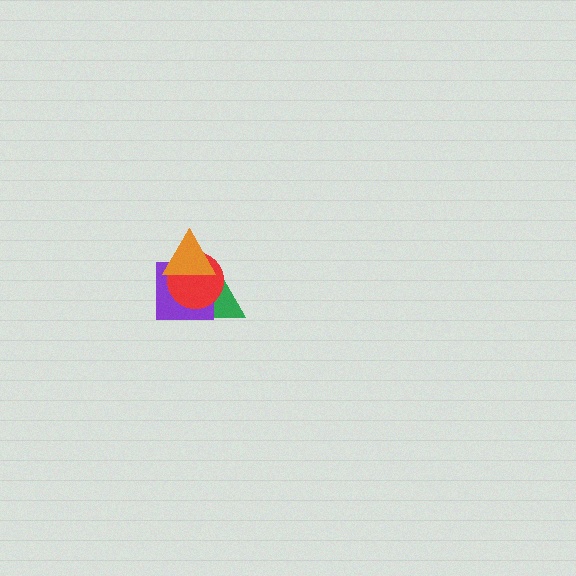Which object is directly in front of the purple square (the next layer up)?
The red circle is directly in front of the purple square.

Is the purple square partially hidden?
Yes, it is partially covered by another shape.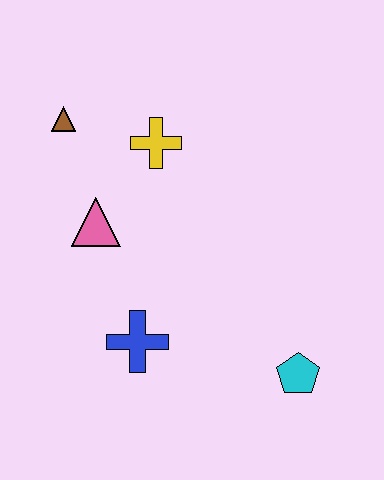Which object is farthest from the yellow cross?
The cyan pentagon is farthest from the yellow cross.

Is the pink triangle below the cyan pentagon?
No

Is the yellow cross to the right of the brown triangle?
Yes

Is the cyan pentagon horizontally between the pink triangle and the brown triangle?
No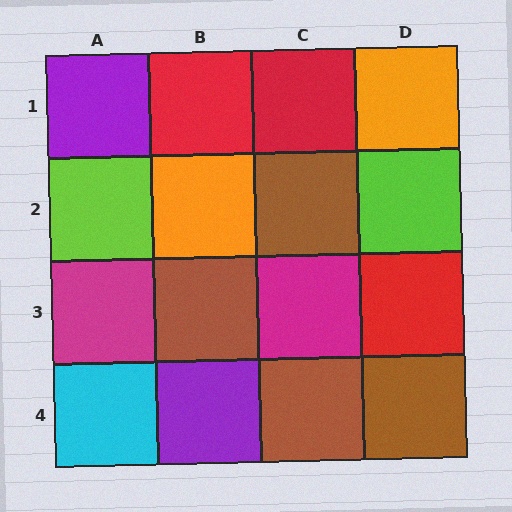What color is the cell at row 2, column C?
Brown.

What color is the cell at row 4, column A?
Cyan.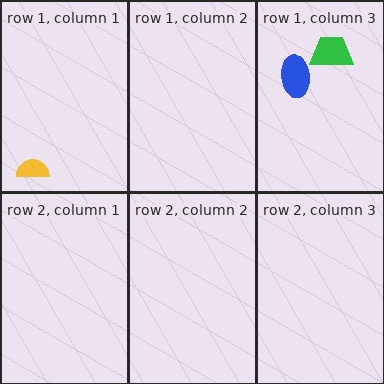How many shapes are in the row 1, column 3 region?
2.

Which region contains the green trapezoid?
The row 1, column 3 region.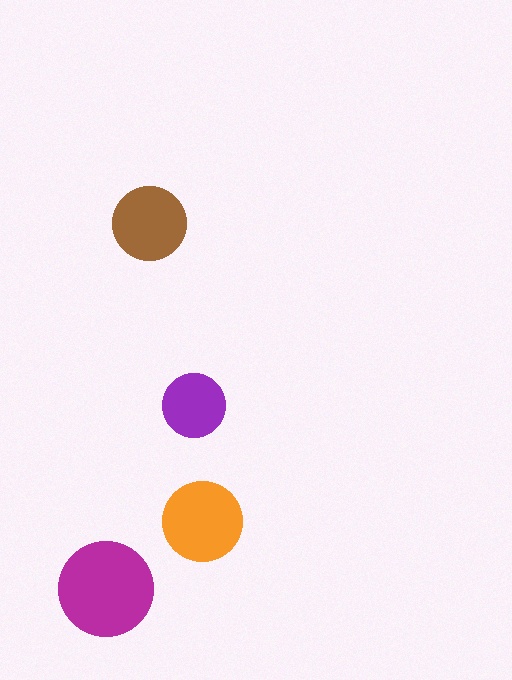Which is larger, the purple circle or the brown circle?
The brown one.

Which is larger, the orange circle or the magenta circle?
The magenta one.